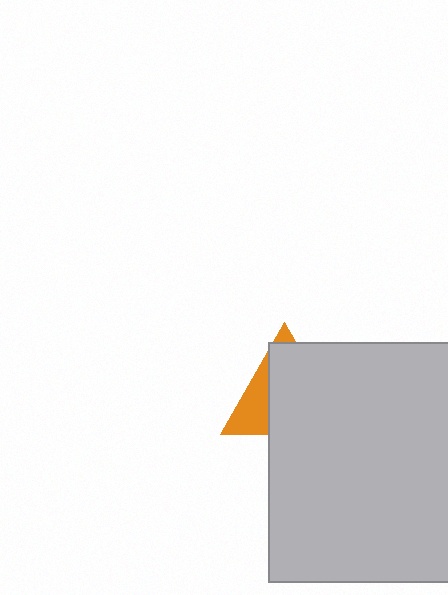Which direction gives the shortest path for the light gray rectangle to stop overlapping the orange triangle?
Moving toward the lower-right gives the shortest separation.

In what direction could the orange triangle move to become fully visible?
The orange triangle could move toward the upper-left. That would shift it out from behind the light gray rectangle entirely.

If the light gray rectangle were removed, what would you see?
You would see the complete orange triangle.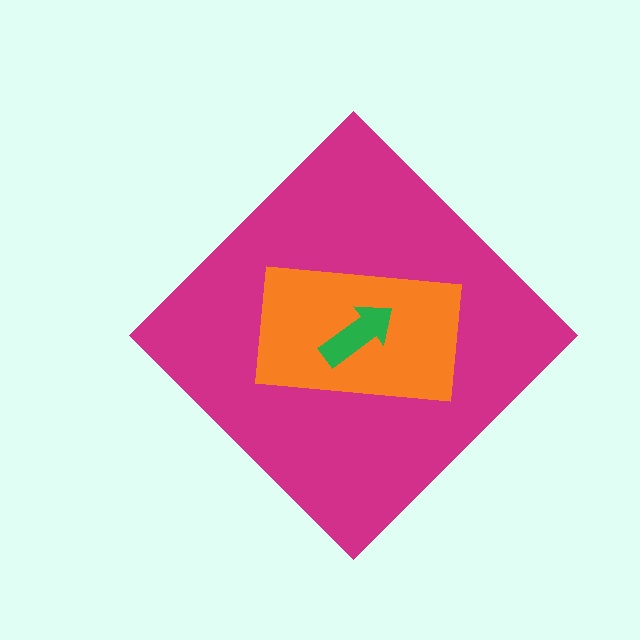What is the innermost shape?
The green arrow.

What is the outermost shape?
The magenta diamond.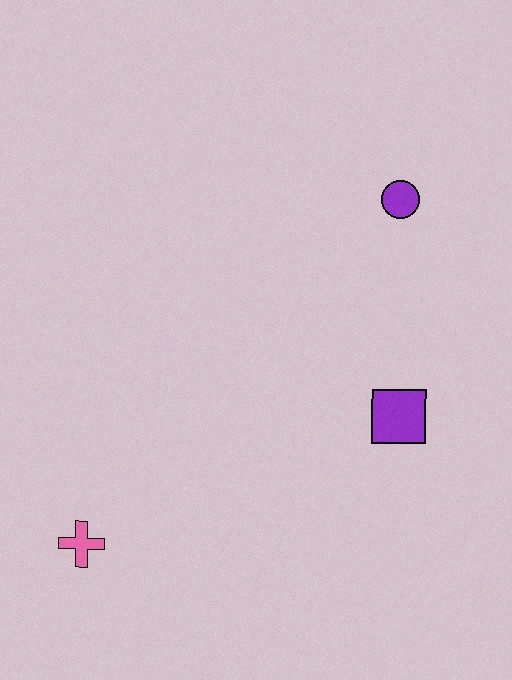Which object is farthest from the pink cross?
The purple circle is farthest from the pink cross.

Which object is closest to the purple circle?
The purple square is closest to the purple circle.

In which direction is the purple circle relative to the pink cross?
The purple circle is above the pink cross.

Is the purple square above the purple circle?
No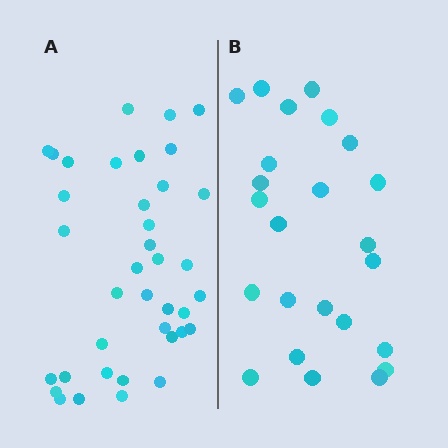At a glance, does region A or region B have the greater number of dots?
Region A (the left region) has more dots.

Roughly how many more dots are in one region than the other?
Region A has approximately 15 more dots than region B.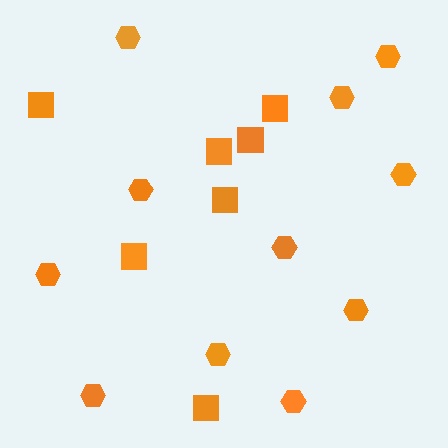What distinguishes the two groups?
There are 2 groups: one group of hexagons (11) and one group of squares (7).